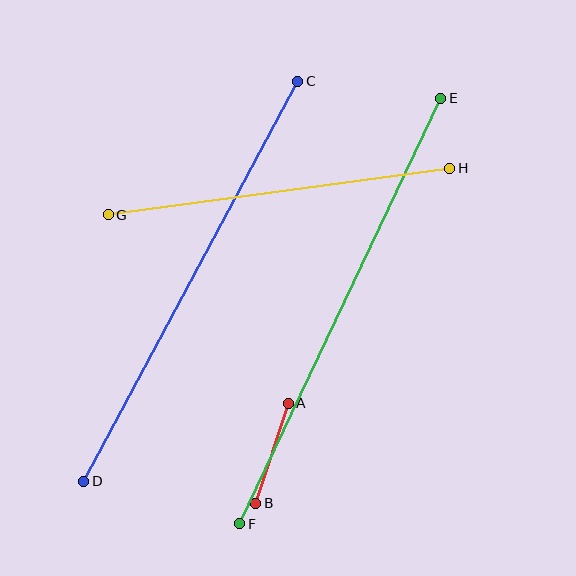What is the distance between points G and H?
The distance is approximately 345 pixels.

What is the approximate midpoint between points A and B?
The midpoint is at approximately (272, 453) pixels.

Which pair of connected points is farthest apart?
Points E and F are farthest apart.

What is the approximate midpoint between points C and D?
The midpoint is at approximately (191, 281) pixels.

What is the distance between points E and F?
The distance is approximately 471 pixels.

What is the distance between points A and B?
The distance is approximately 105 pixels.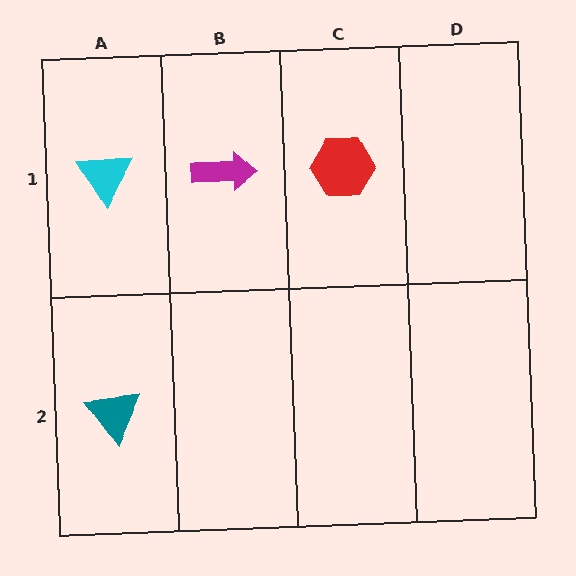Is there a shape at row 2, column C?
No, that cell is empty.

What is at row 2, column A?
A teal triangle.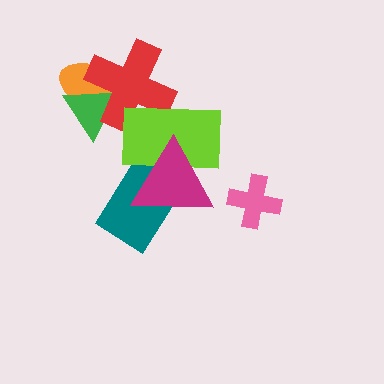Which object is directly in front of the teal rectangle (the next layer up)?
The lime rectangle is directly in front of the teal rectangle.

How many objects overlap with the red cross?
3 objects overlap with the red cross.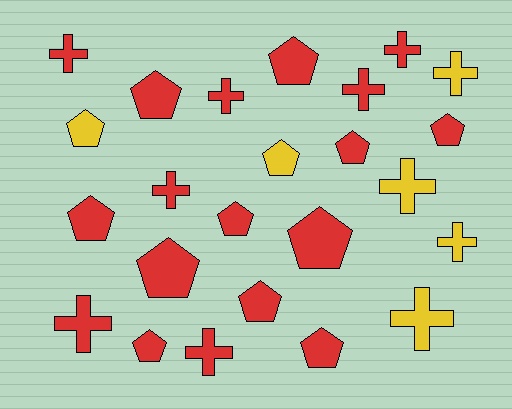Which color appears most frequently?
Red, with 18 objects.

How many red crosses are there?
There are 7 red crosses.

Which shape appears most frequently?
Pentagon, with 13 objects.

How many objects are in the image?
There are 24 objects.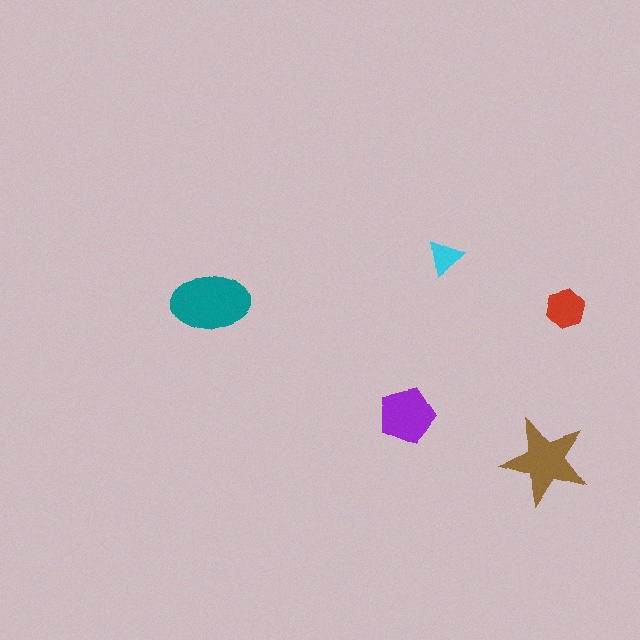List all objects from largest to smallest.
The teal ellipse, the brown star, the purple pentagon, the red hexagon, the cyan triangle.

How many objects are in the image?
There are 5 objects in the image.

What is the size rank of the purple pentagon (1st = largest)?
3rd.